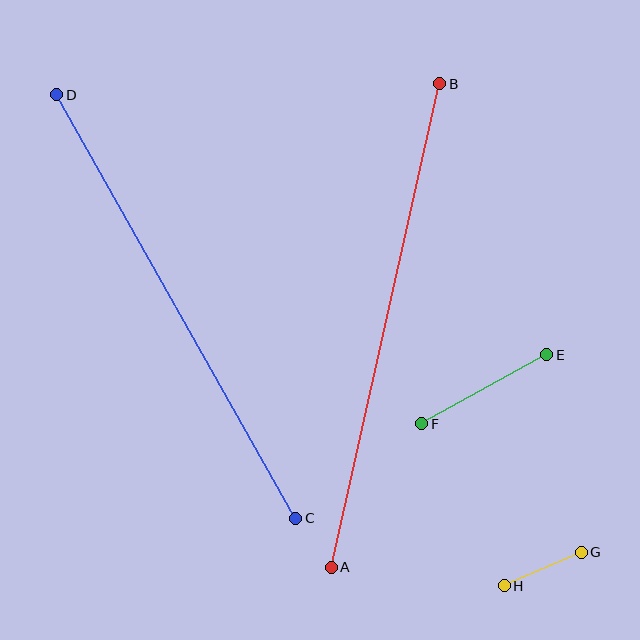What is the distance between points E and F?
The distance is approximately 142 pixels.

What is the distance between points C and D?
The distance is approximately 486 pixels.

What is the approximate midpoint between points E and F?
The midpoint is at approximately (484, 389) pixels.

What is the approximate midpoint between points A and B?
The midpoint is at approximately (385, 325) pixels.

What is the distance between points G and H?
The distance is approximately 84 pixels.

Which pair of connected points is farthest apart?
Points A and B are farthest apart.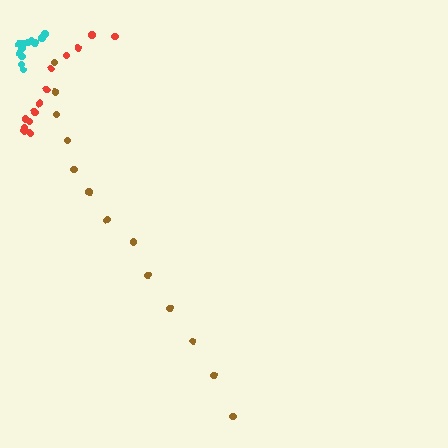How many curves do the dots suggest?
There are 3 distinct paths.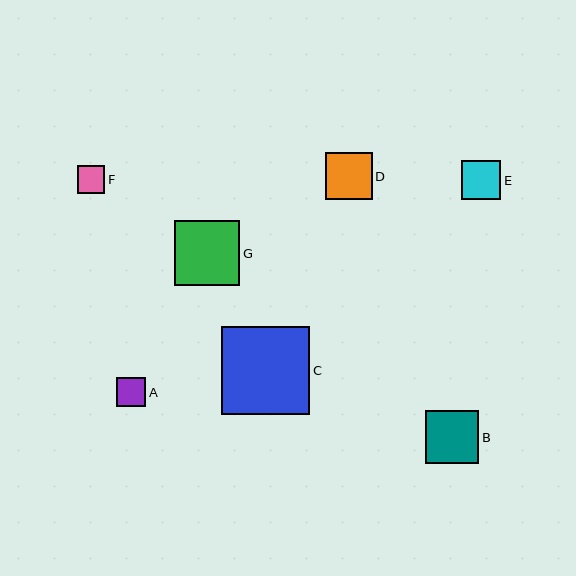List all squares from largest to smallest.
From largest to smallest: C, G, B, D, E, A, F.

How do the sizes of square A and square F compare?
Square A and square F are approximately the same size.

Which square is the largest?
Square C is the largest with a size of approximately 88 pixels.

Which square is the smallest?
Square F is the smallest with a size of approximately 27 pixels.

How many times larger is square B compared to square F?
Square B is approximately 1.9 times the size of square F.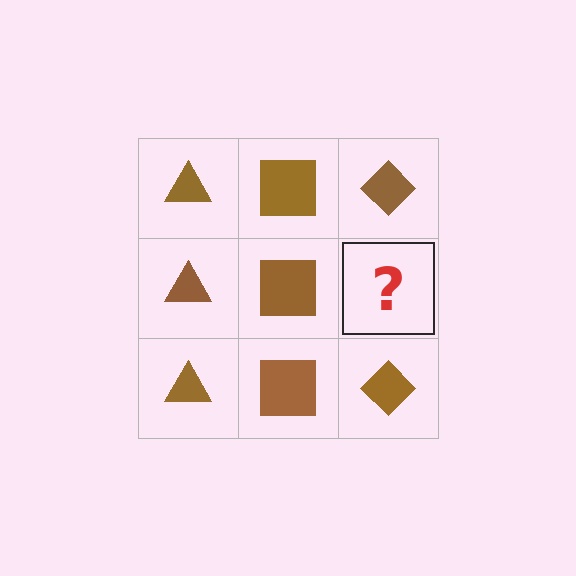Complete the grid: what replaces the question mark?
The question mark should be replaced with a brown diamond.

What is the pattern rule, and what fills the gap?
The rule is that each column has a consistent shape. The gap should be filled with a brown diamond.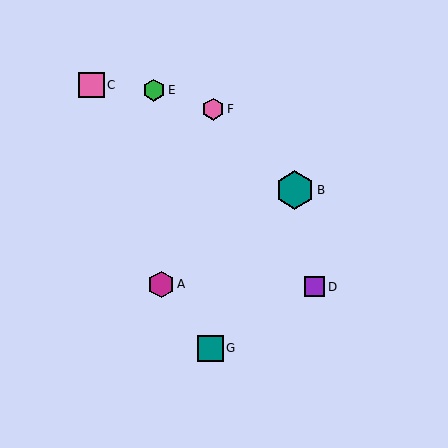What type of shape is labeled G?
Shape G is a teal square.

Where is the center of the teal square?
The center of the teal square is at (210, 348).